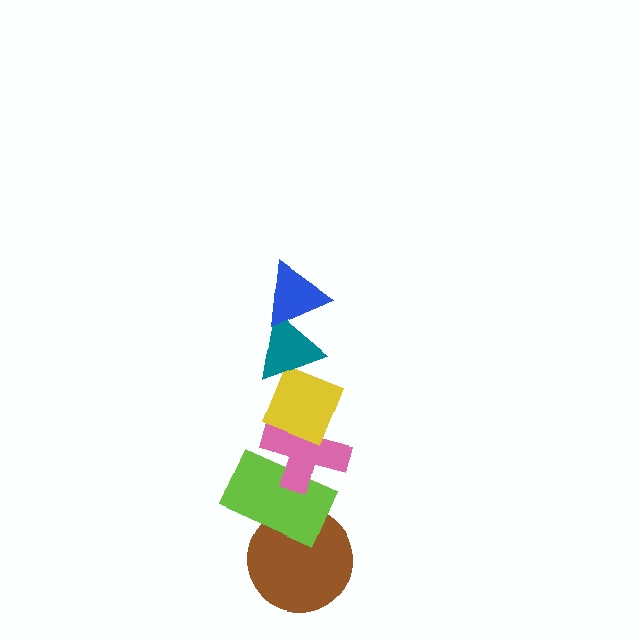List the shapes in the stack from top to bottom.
From top to bottom: the blue triangle, the teal triangle, the yellow diamond, the pink cross, the lime rectangle, the brown circle.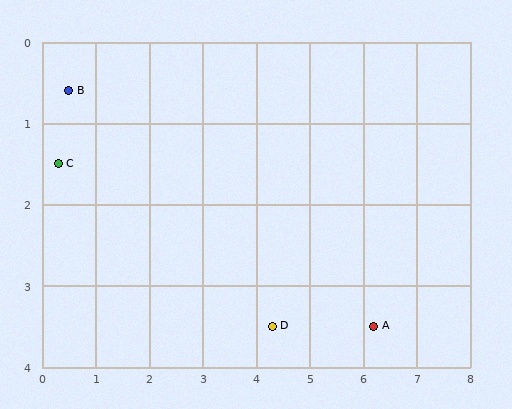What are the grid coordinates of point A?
Point A is at approximately (6.2, 3.5).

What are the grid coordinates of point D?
Point D is at approximately (4.3, 3.5).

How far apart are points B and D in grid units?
Points B and D are about 4.8 grid units apart.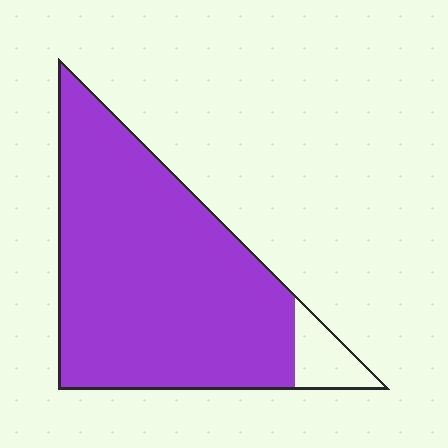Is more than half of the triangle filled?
Yes.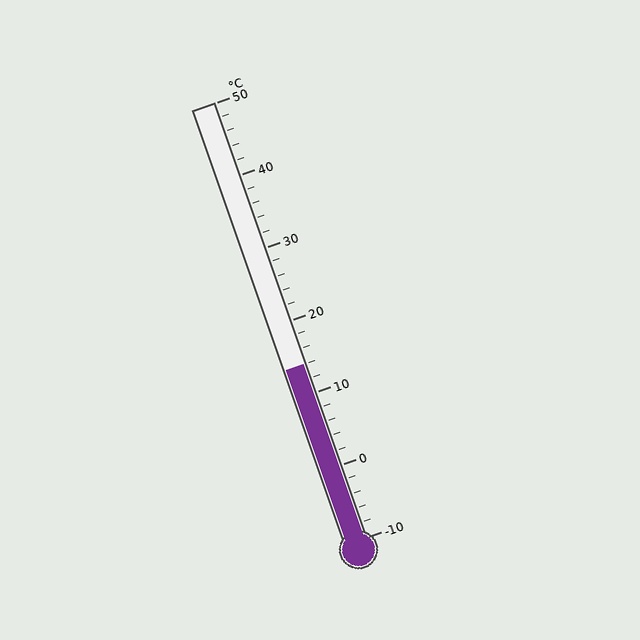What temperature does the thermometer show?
The thermometer shows approximately 14°C.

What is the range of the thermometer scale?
The thermometer scale ranges from -10°C to 50°C.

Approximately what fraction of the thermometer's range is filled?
The thermometer is filled to approximately 40% of its range.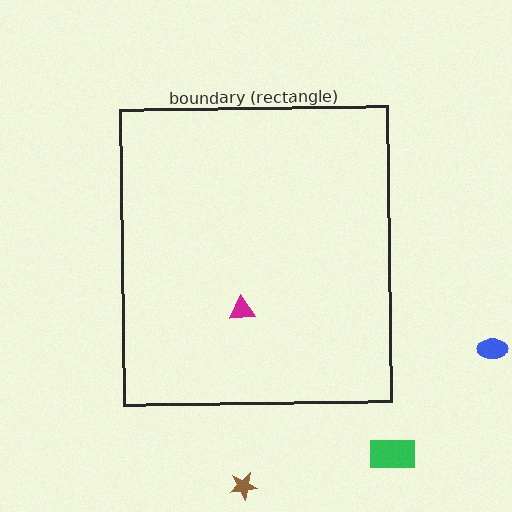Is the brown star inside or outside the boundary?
Outside.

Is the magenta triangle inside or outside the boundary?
Inside.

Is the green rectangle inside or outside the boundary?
Outside.